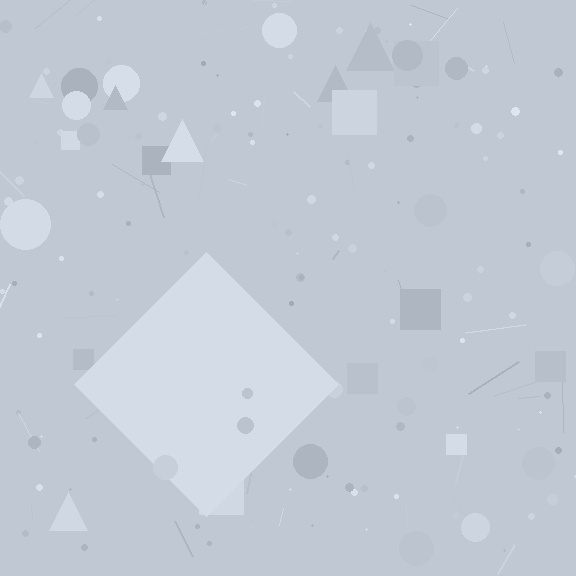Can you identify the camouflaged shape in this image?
The camouflaged shape is a diamond.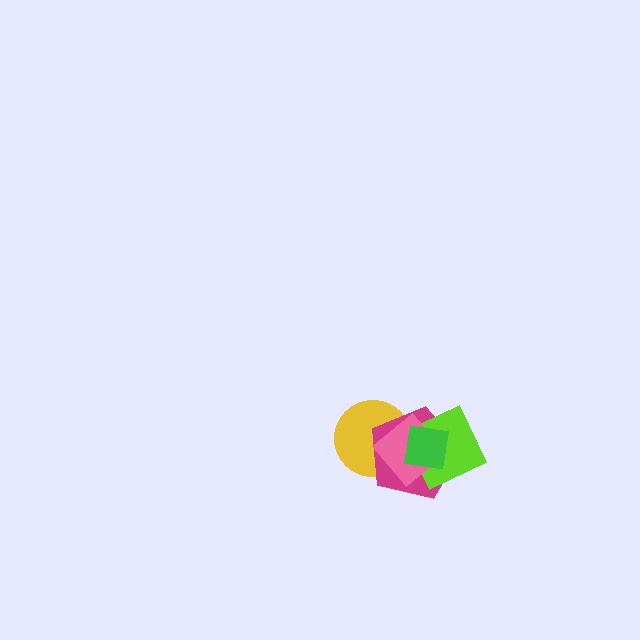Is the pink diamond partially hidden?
Yes, it is partially covered by another shape.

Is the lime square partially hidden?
Yes, it is partially covered by another shape.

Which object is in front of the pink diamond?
The green square is in front of the pink diamond.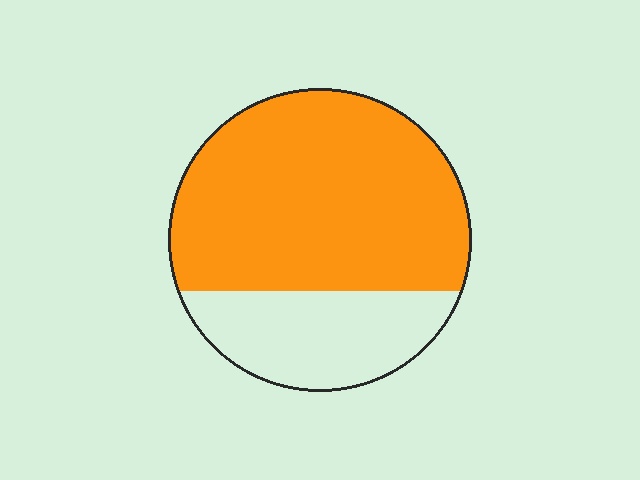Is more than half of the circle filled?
Yes.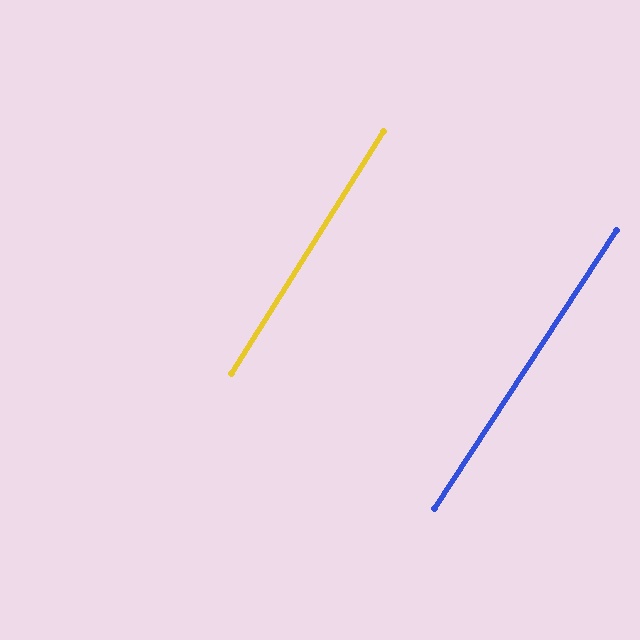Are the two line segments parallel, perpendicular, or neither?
Parallel — their directions differ by only 1.1°.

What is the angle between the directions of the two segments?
Approximately 1 degree.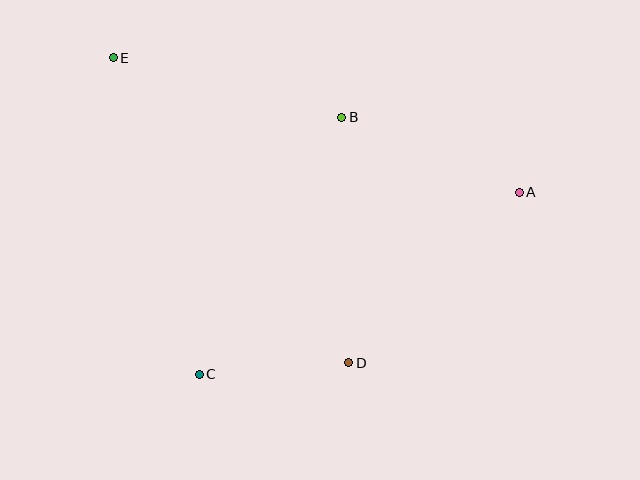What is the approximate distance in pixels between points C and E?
The distance between C and E is approximately 328 pixels.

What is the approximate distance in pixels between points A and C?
The distance between A and C is approximately 368 pixels.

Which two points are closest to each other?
Points C and D are closest to each other.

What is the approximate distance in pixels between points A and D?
The distance between A and D is approximately 241 pixels.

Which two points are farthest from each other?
Points A and E are farthest from each other.